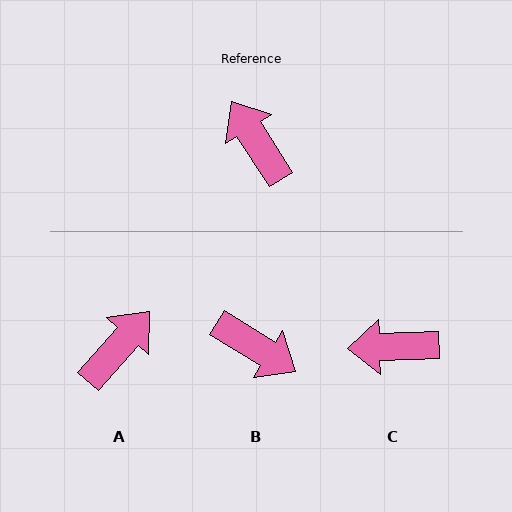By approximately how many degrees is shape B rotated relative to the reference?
Approximately 154 degrees clockwise.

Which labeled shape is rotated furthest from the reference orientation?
B, about 154 degrees away.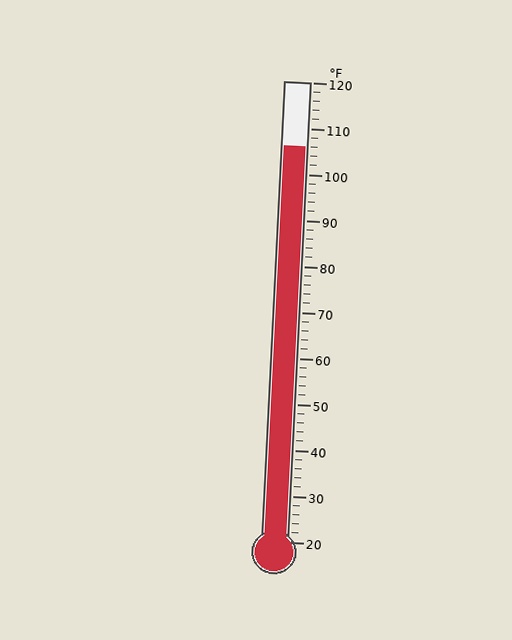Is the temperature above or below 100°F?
The temperature is above 100°F.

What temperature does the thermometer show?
The thermometer shows approximately 106°F.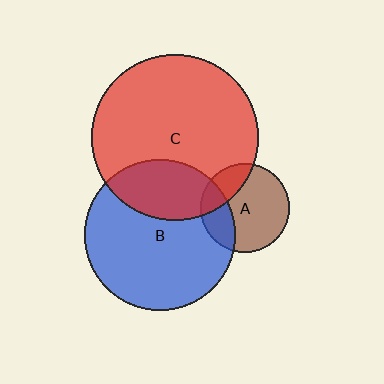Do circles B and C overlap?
Yes.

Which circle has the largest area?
Circle C (red).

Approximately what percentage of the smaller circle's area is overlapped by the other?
Approximately 30%.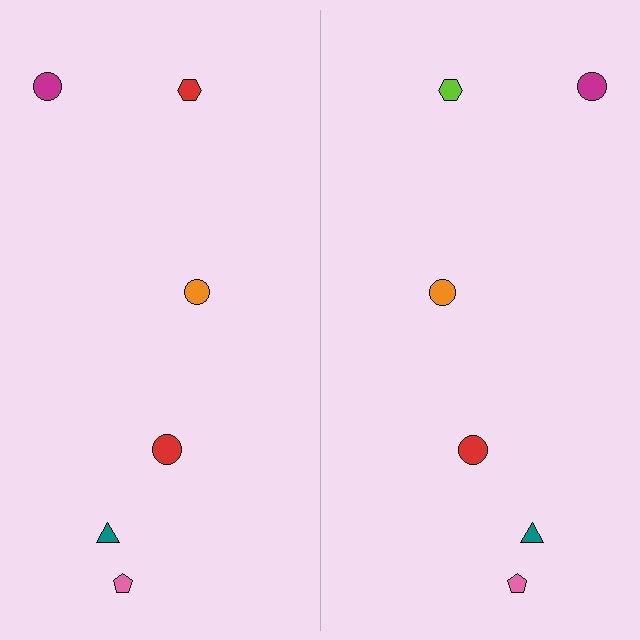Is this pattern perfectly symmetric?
No, the pattern is not perfectly symmetric. The lime hexagon on the right side breaks the symmetry — its mirror counterpart is red.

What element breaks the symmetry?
The lime hexagon on the right side breaks the symmetry — its mirror counterpart is red.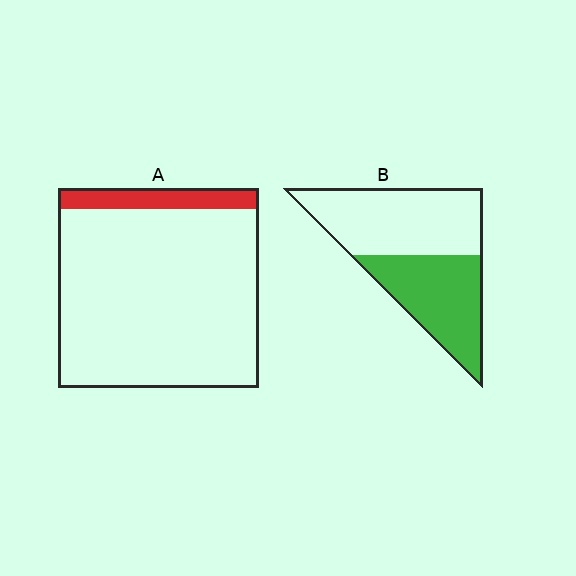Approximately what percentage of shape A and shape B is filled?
A is approximately 10% and B is approximately 45%.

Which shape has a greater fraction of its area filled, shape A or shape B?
Shape B.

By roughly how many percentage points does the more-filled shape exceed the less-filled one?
By roughly 35 percentage points (B over A).